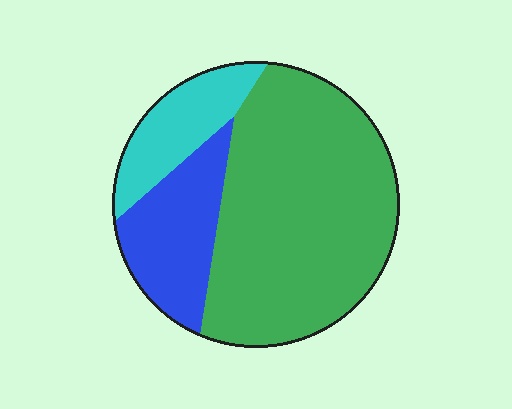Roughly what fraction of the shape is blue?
Blue covers 21% of the shape.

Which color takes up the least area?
Cyan, at roughly 15%.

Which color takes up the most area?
Green, at roughly 65%.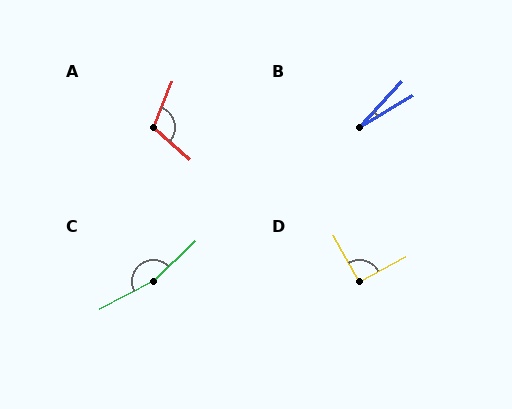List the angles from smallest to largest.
B (17°), D (91°), A (110°), C (163°).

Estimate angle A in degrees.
Approximately 110 degrees.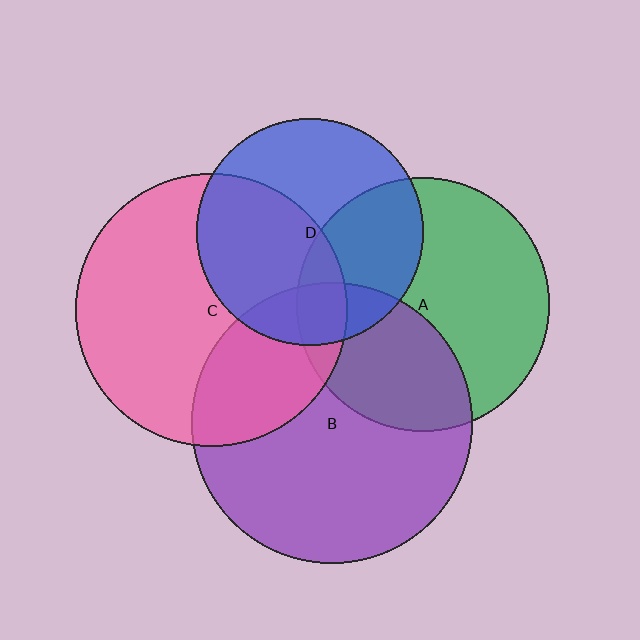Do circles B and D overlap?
Yes.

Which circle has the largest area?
Circle B (purple).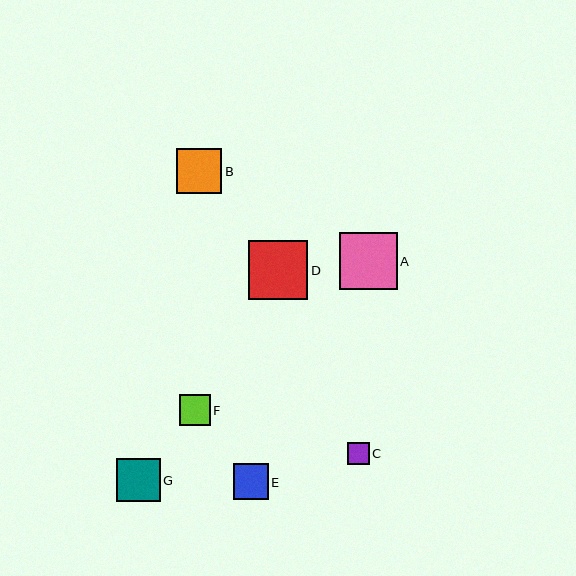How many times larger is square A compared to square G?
Square A is approximately 1.3 times the size of square G.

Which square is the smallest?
Square C is the smallest with a size of approximately 22 pixels.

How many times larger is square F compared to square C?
Square F is approximately 1.4 times the size of square C.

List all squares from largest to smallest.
From largest to smallest: D, A, B, G, E, F, C.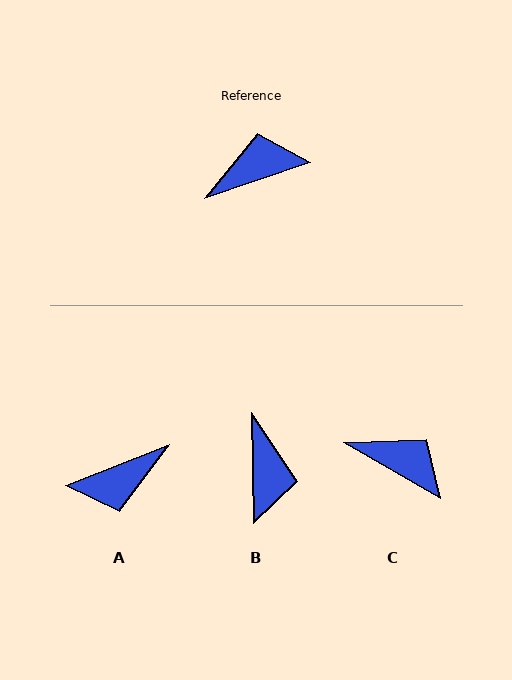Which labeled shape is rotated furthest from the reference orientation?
A, about 177 degrees away.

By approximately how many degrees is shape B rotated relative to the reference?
Approximately 107 degrees clockwise.